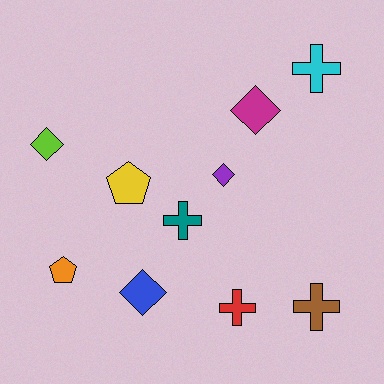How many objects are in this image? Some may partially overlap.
There are 10 objects.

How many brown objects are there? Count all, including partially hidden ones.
There is 1 brown object.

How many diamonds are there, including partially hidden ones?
There are 4 diamonds.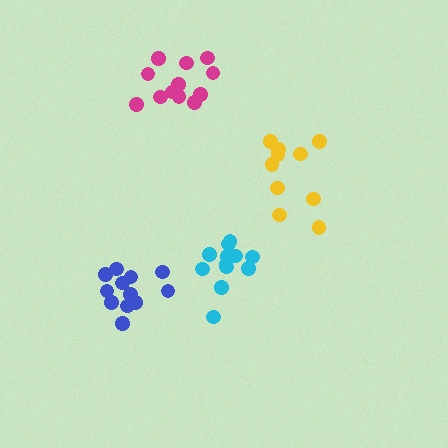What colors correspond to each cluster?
The clusters are colored: magenta, blue, cyan, yellow.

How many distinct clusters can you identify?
There are 4 distinct clusters.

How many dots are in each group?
Group 1: 12 dots, Group 2: 12 dots, Group 3: 12 dots, Group 4: 10 dots (46 total).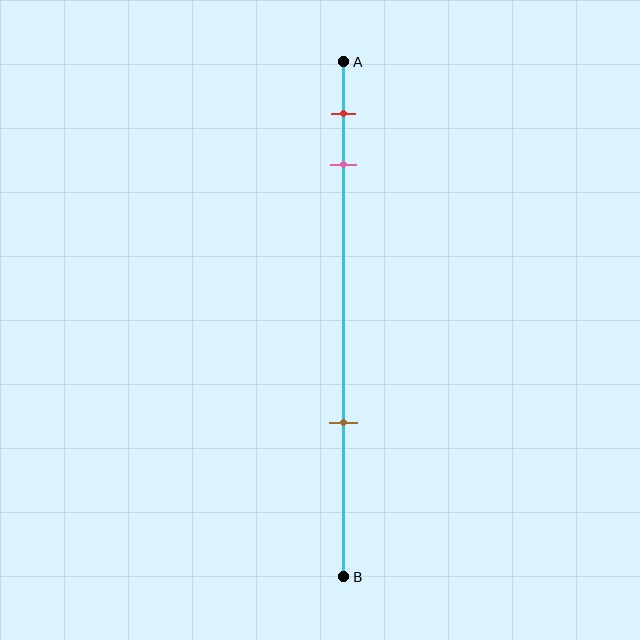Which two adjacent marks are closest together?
The red and pink marks are the closest adjacent pair.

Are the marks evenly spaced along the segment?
No, the marks are not evenly spaced.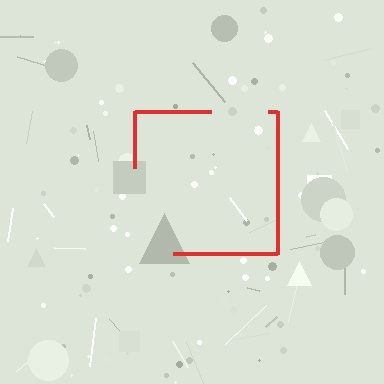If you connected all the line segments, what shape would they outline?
They would outline a square.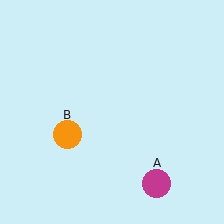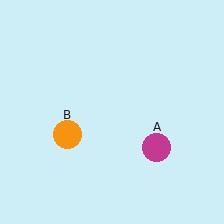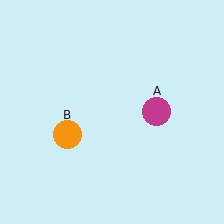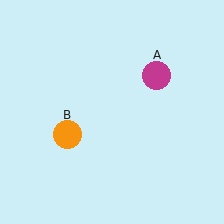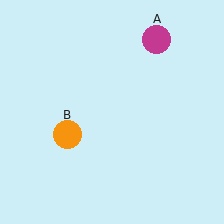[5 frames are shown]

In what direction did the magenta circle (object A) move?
The magenta circle (object A) moved up.